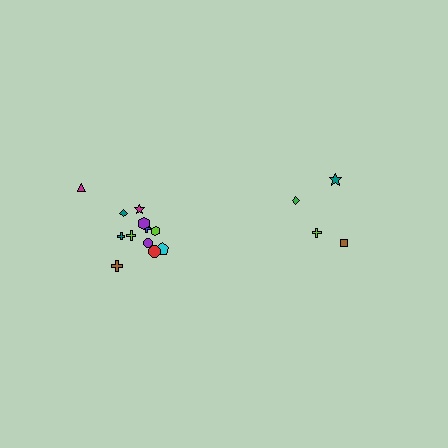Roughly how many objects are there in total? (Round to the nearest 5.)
Roughly 15 objects in total.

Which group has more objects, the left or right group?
The left group.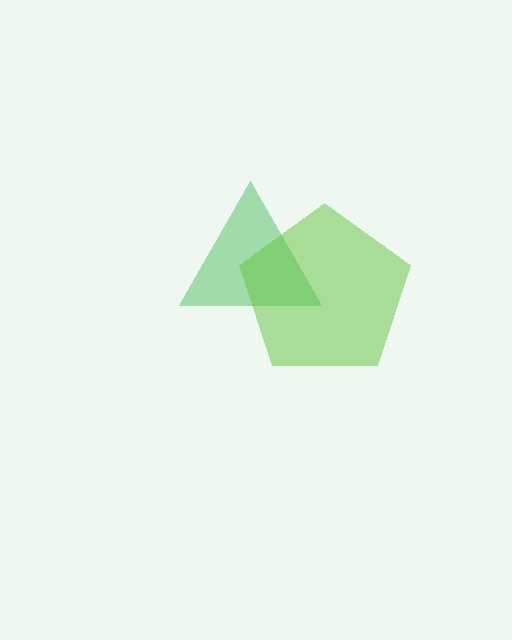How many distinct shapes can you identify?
There are 2 distinct shapes: a green triangle, a lime pentagon.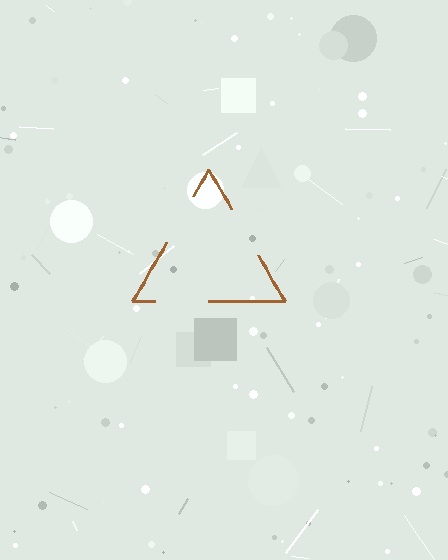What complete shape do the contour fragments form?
The contour fragments form a triangle.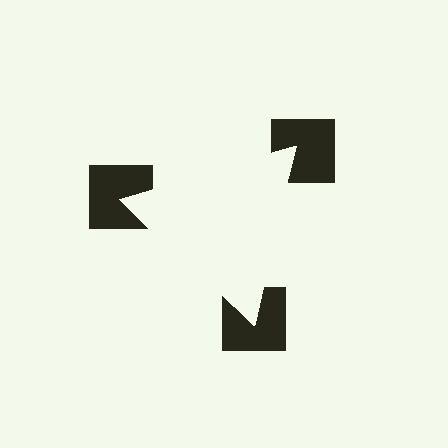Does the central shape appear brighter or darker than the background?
It typically appears slightly brighter than the background, even though no actual brightness change is drawn.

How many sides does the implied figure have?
3 sides.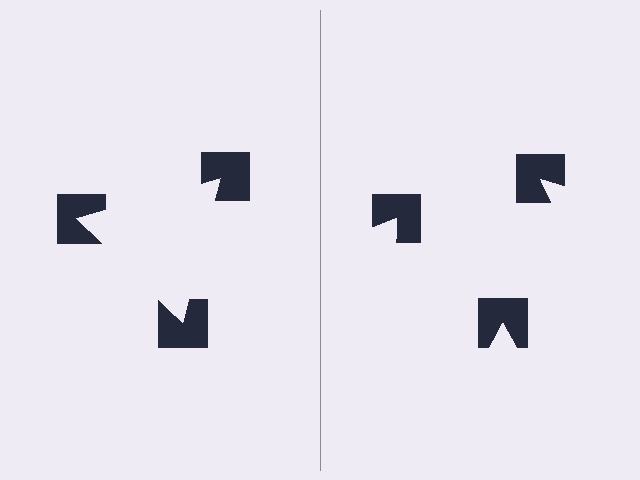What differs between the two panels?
The notched squares are positioned identically on both sides; only the wedge orientations differ. On the left they align to a triangle; on the right they are misaligned.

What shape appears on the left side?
An illusory triangle.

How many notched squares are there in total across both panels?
6 — 3 on each side.